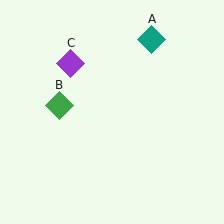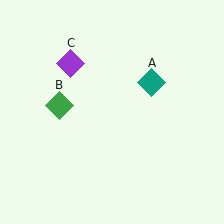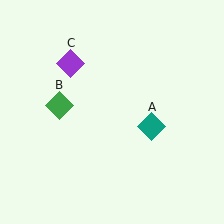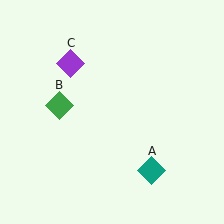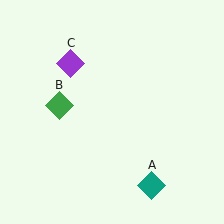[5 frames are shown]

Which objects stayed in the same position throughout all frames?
Green diamond (object B) and purple diamond (object C) remained stationary.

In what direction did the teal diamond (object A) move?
The teal diamond (object A) moved down.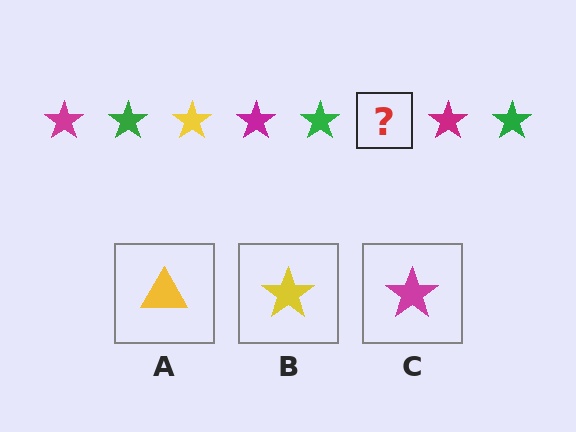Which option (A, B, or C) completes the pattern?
B.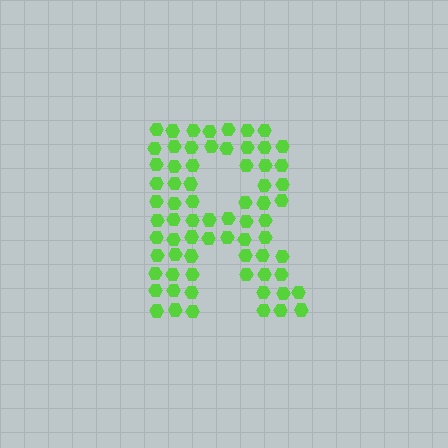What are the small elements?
The small elements are hexagons.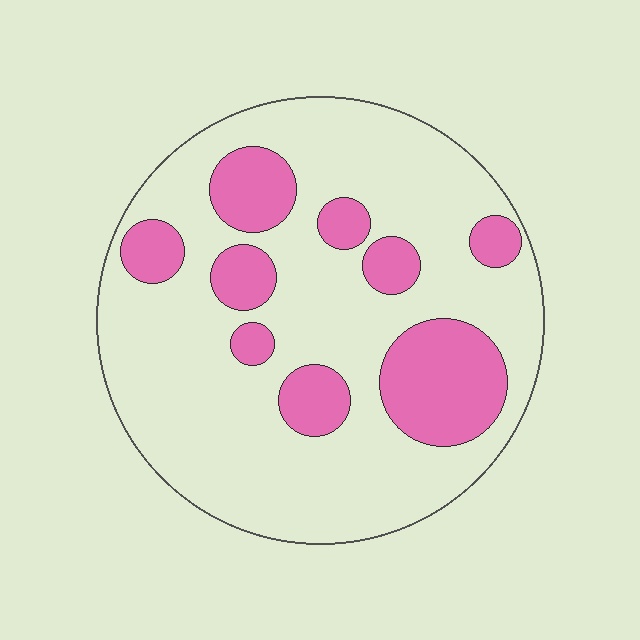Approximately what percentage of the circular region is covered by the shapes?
Approximately 25%.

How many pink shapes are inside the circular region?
9.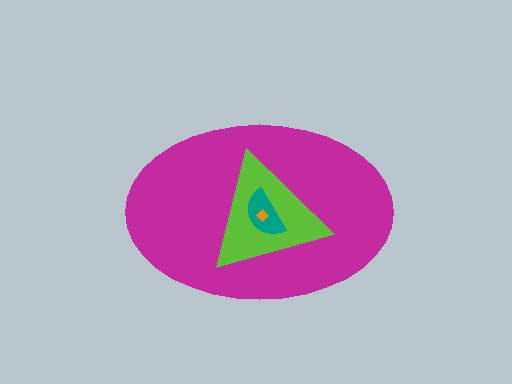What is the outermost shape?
The magenta ellipse.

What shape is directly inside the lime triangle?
The teal semicircle.